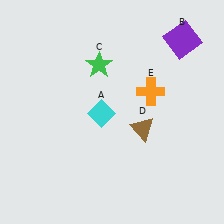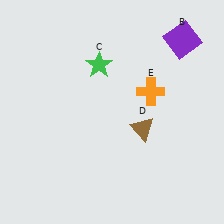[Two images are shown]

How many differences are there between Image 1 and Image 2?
There is 1 difference between the two images.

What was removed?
The cyan diamond (A) was removed in Image 2.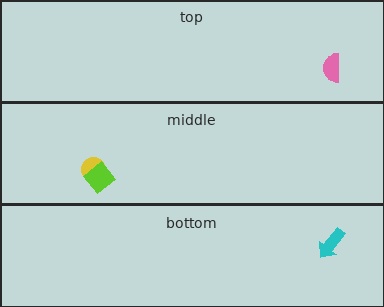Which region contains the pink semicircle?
The top region.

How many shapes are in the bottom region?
1.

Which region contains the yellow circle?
The middle region.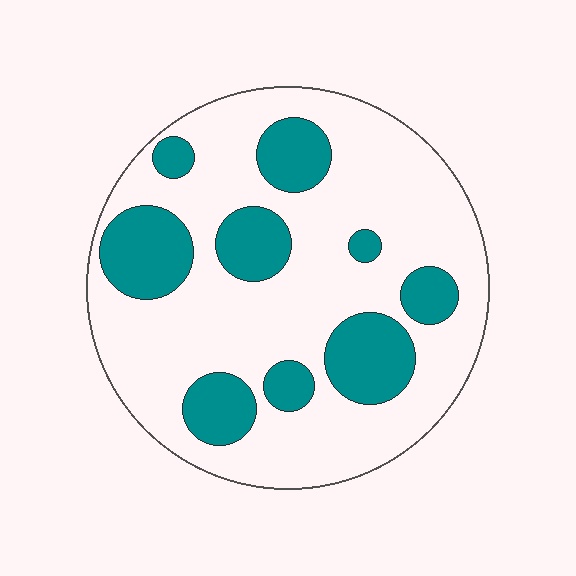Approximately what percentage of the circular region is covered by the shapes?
Approximately 25%.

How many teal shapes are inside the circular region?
9.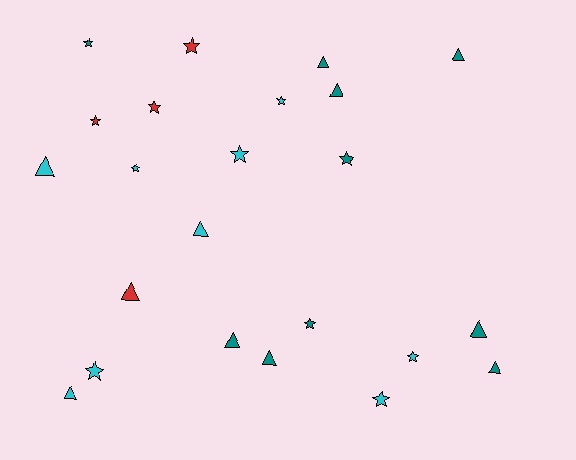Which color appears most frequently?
Teal, with 10 objects.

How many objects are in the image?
There are 23 objects.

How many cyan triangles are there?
There are 3 cyan triangles.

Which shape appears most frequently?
Star, with 12 objects.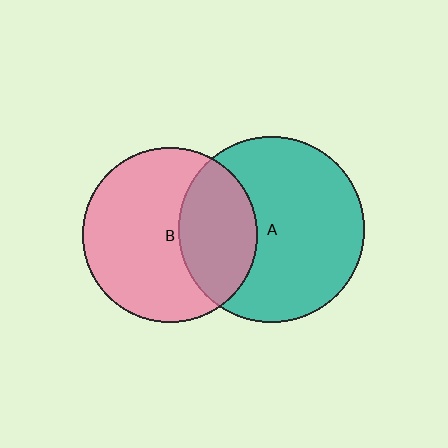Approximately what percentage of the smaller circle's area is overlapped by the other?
Approximately 35%.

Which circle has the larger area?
Circle A (teal).